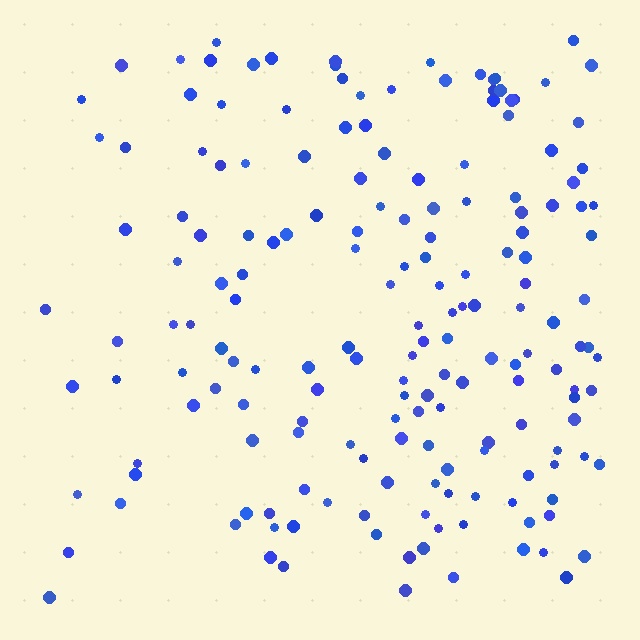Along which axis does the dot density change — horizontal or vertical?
Horizontal.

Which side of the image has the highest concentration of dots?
The right.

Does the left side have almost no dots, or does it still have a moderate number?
Still a moderate number, just noticeably fewer than the right.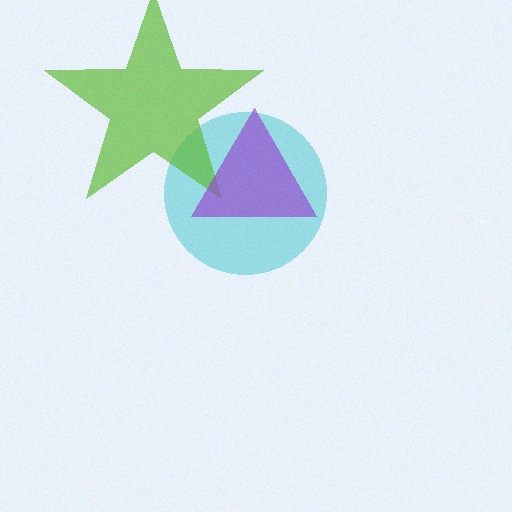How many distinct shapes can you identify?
There are 3 distinct shapes: a cyan circle, a lime star, a purple triangle.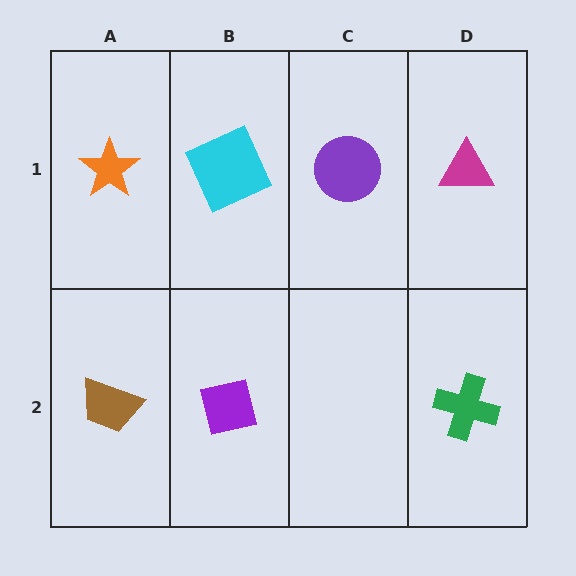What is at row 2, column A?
A brown trapezoid.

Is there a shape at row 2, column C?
No, that cell is empty.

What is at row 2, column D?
A green cross.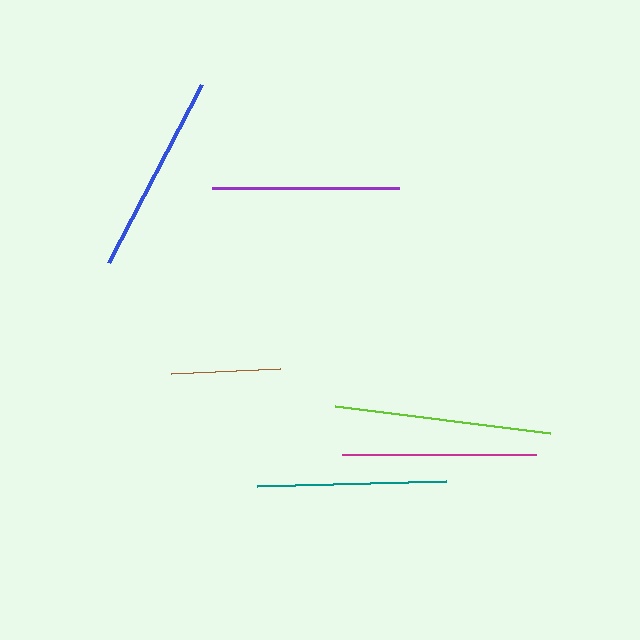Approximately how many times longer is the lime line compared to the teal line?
The lime line is approximately 1.1 times the length of the teal line.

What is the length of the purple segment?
The purple segment is approximately 186 pixels long.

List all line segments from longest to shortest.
From longest to shortest: lime, blue, magenta, teal, purple, brown.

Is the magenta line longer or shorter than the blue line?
The blue line is longer than the magenta line.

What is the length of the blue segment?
The blue segment is approximately 201 pixels long.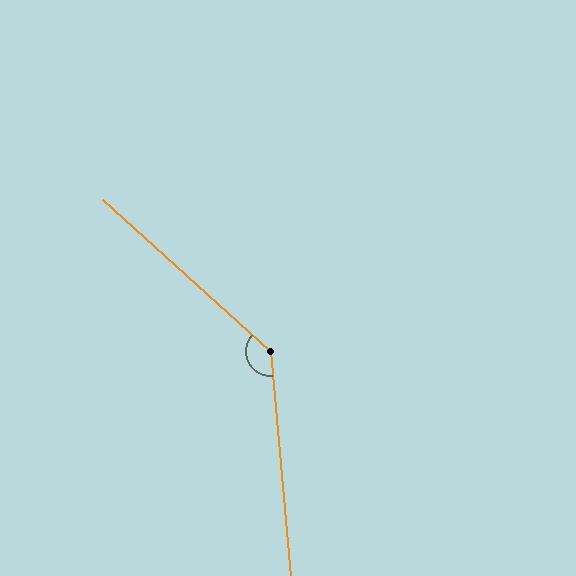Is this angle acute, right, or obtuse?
It is obtuse.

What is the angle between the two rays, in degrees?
Approximately 137 degrees.